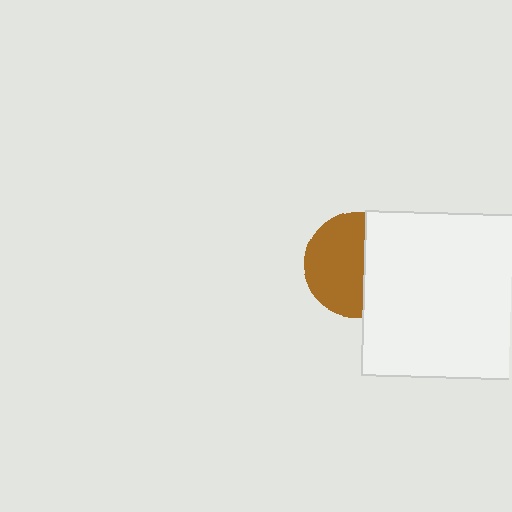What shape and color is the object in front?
The object in front is a white rectangle.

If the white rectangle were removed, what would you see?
You would see the complete brown circle.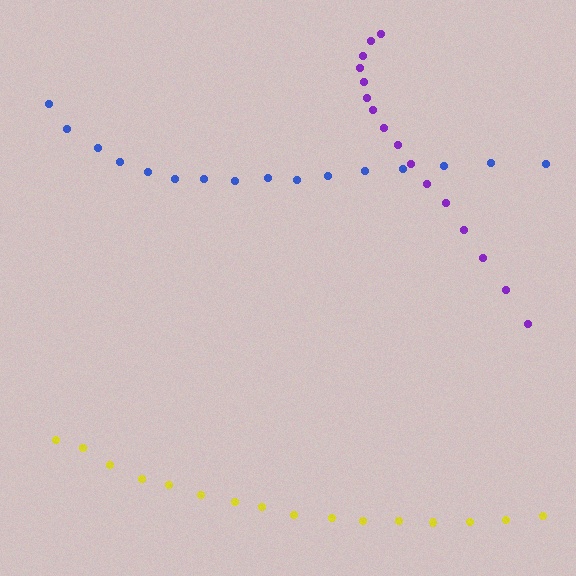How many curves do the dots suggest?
There are 3 distinct paths.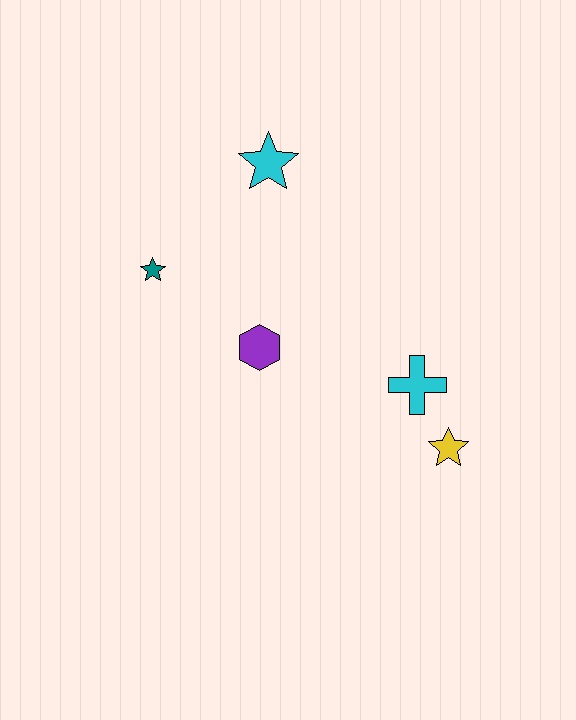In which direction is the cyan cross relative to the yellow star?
The cyan cross is above the yellow star.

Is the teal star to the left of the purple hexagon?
Yes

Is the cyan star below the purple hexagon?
No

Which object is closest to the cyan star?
The teal star is closest to the cyan star.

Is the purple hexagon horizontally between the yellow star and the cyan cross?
No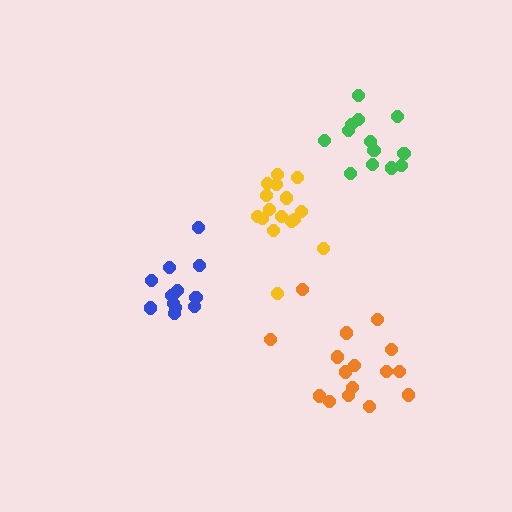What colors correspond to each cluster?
The clusters are colored: orange, yellow, green, blue.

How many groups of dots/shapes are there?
There are 4 groups.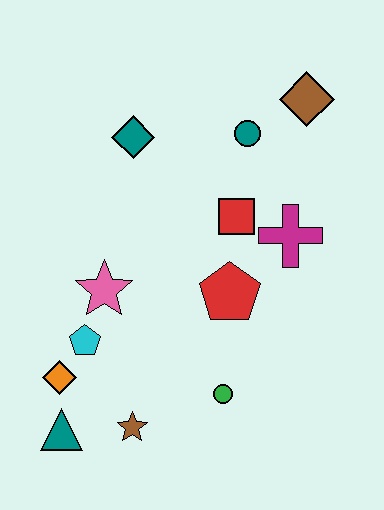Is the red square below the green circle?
No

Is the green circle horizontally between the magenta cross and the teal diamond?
Yes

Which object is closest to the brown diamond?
The teal circle is closest to the brown diamond.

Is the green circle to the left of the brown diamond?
Yes